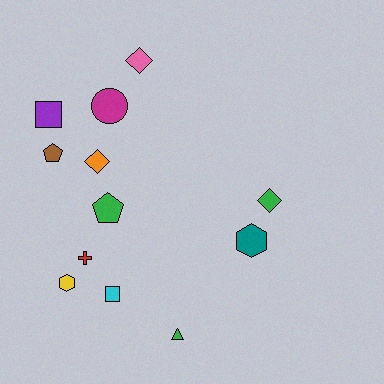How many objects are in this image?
There are 12 objects.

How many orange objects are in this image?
There is 1 orange object.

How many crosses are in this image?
There is 1 cross.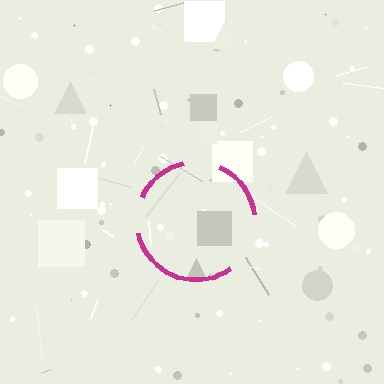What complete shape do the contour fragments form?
The contour fragments form a circle.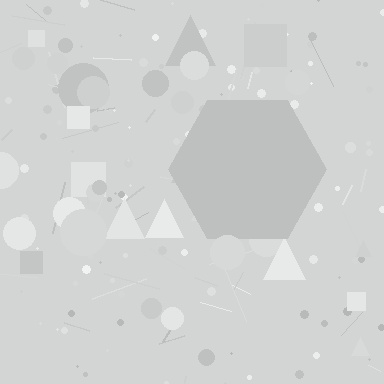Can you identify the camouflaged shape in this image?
The camouflaged shape is a hexagon.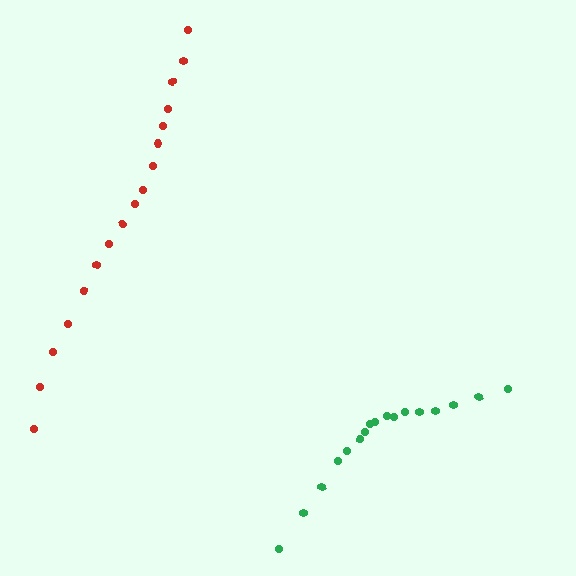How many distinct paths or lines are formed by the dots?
There are 2 distinct paths.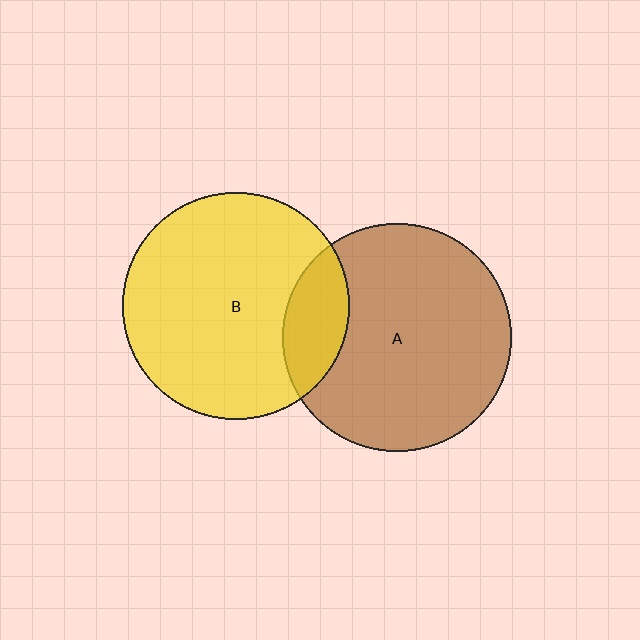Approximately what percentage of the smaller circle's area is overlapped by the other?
Approximately 15%.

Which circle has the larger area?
Circle A (brown).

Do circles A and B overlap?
Yes.